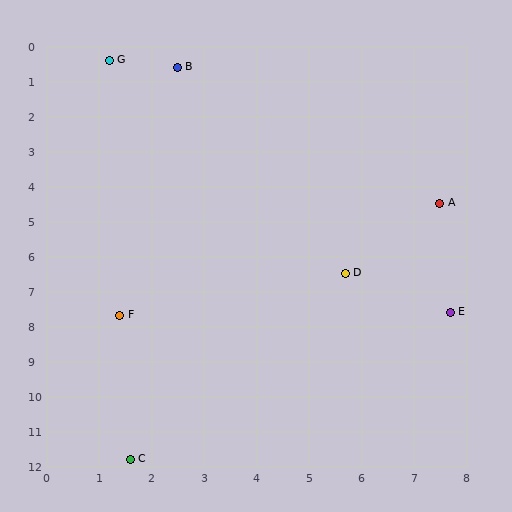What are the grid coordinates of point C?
Point C is at approximately (1.6, 11.8).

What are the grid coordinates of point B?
Point B is at approximately (2.5, 0.6).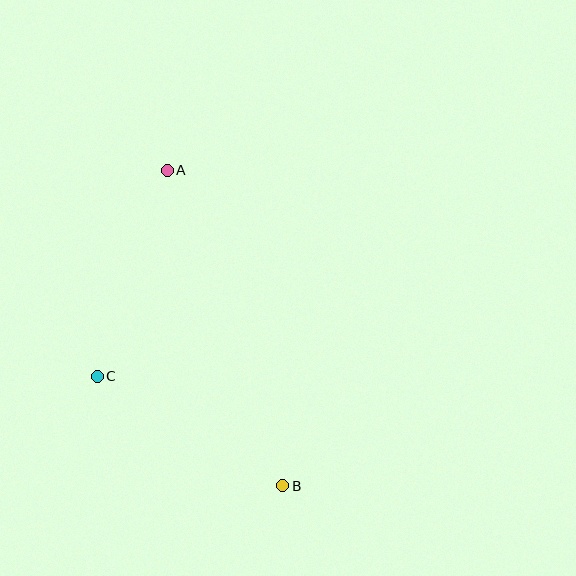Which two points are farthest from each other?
Points A and B are farthest from each other.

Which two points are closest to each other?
Points B and C are closest to each other.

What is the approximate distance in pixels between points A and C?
The distance between A and C is approximately 217 pixels.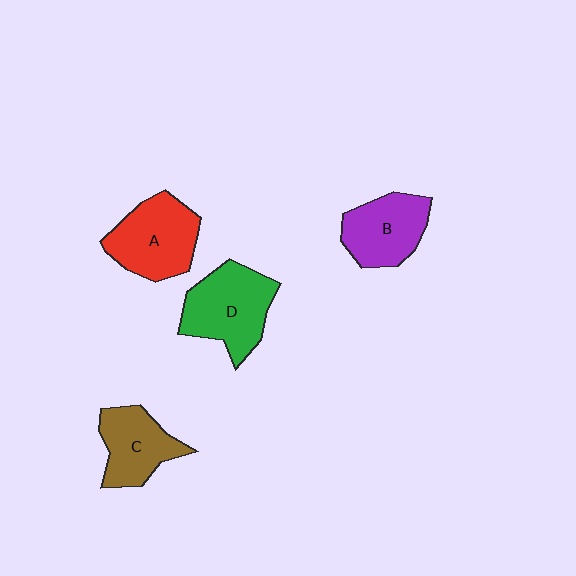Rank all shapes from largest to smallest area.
From largest to smallest: D (green), A (red), B (purple), C (brown).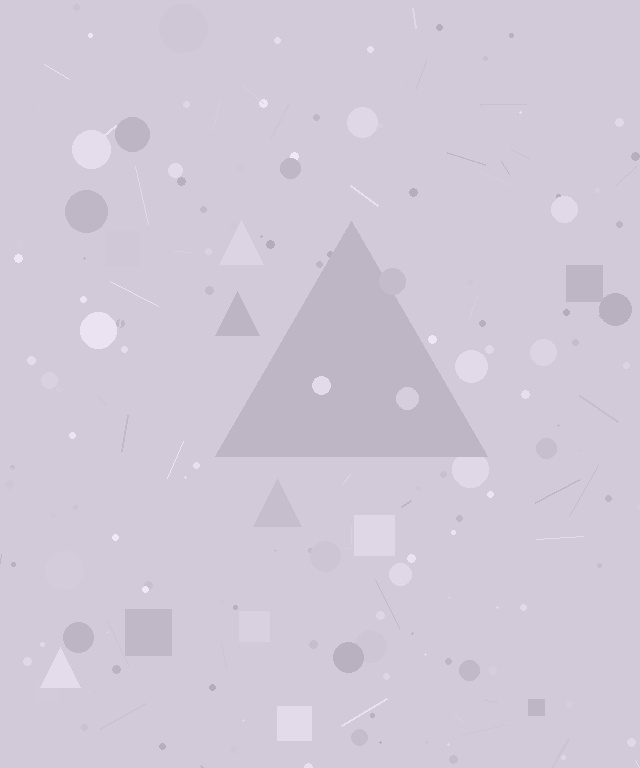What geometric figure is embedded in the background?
A triangle is embedded in the background.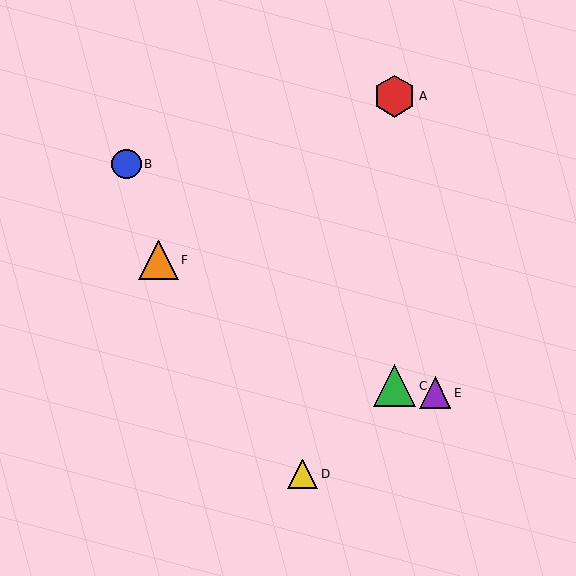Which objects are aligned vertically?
Objects A, C are aligned vertically.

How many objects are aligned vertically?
2 objects (A, C) are aligned vertically.